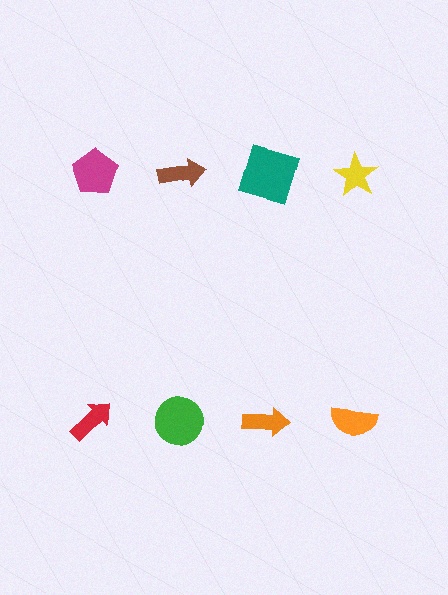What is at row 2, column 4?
An orange semicircle.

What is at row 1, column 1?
A magenta pentagon.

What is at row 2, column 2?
A green circle.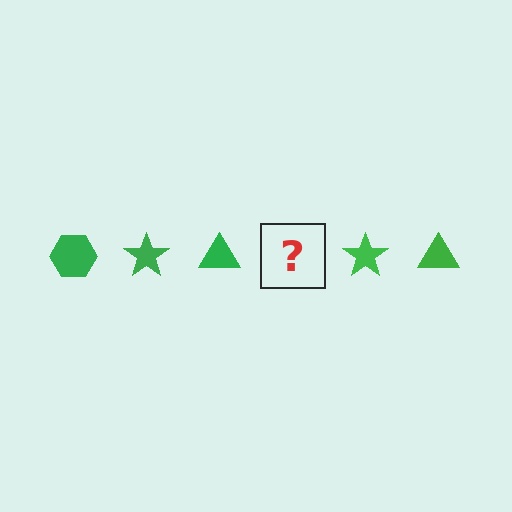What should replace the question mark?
The question mark should be replaced with a green hexagon.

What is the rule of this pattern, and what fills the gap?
The rule is that the pattern cycles through hexagon, star, triangle shapes in green. The gap should be filled with a green hexagon.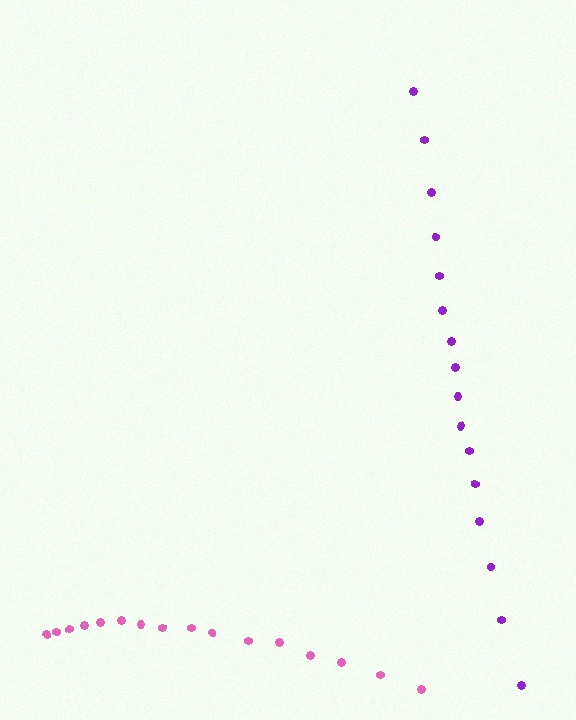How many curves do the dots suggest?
There are 2 distinct paths.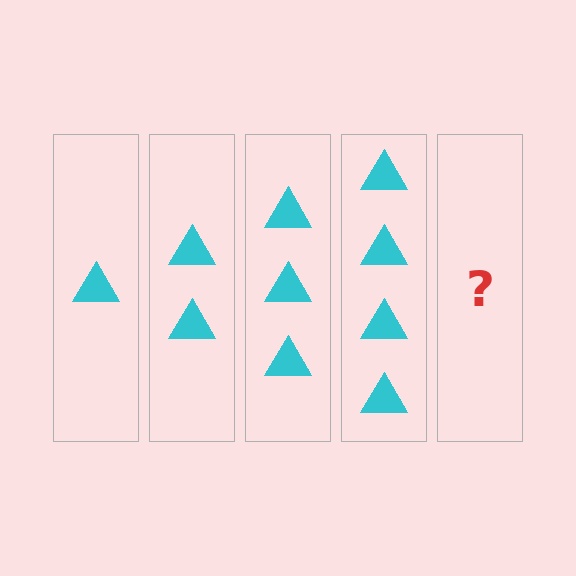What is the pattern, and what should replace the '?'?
The pattern is that each step adds one more triangle. The '?' should be 5 triangles.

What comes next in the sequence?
The next element should be 5 triangles.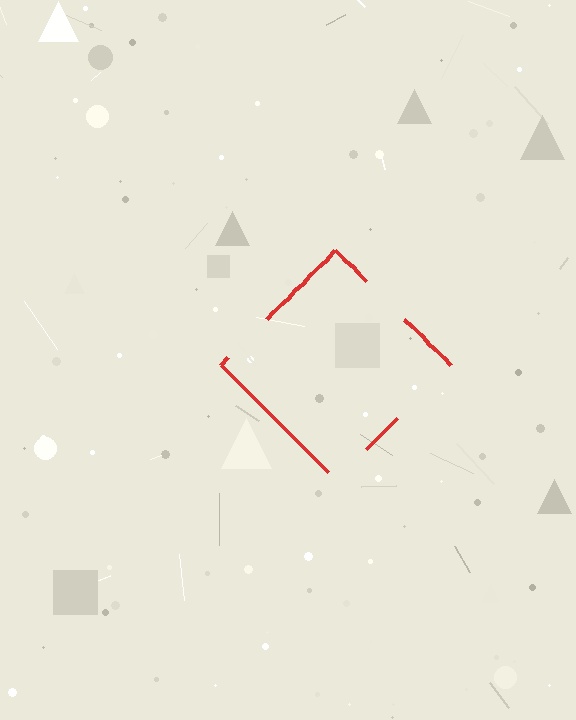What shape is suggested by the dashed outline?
The dashed outline suggests a diamond.